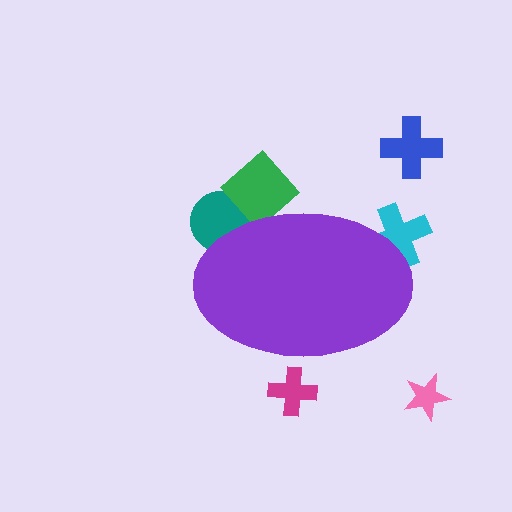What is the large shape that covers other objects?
A purple ellipse.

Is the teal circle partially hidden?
Yes, the teal circle is partially hidden behind the purple ellipse.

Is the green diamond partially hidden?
Yes, the green diamond is partially hidden behind the purple ellipse.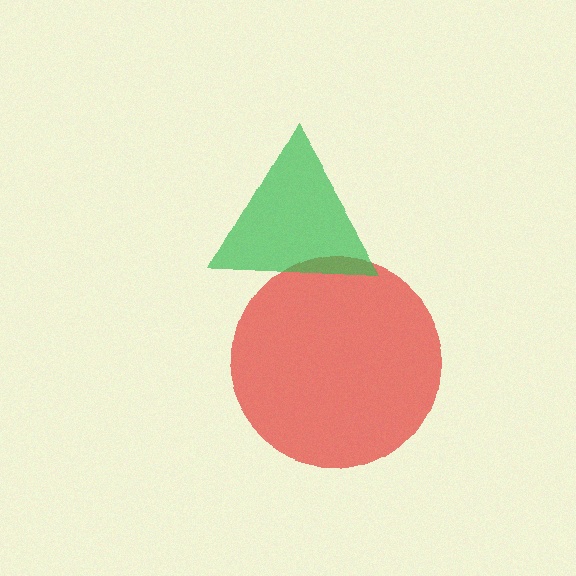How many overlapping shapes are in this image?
There are 2 overlapping shapes in the image.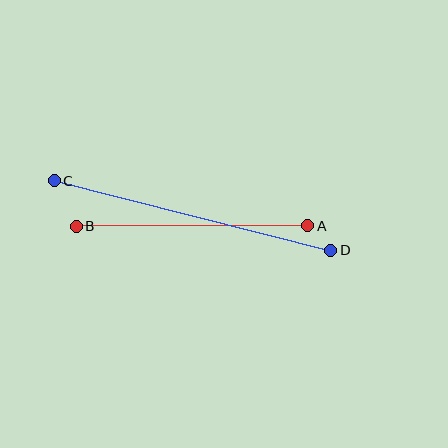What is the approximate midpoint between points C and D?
The midpoint is at approximately (192, 215) pixels.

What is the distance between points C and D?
The distance is approximately 285 pixels.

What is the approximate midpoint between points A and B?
The midpoint is at approximately (192, 226) pixels.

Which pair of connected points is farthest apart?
Points C and D are farthest apart.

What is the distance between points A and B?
The distance is approximately 232 pixels.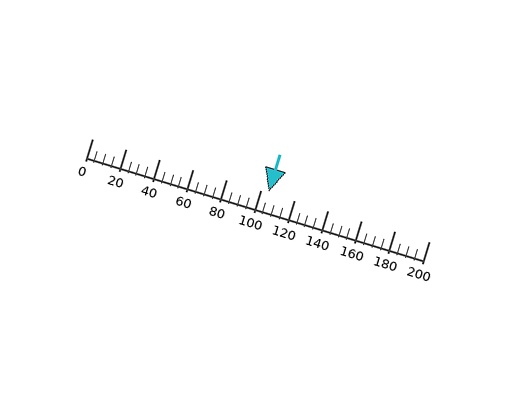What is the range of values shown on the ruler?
The ruler shows values from 0 to 200.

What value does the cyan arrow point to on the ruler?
The cyan arrow points to approximately 105.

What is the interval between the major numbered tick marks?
The major tick marks are spaced 20 units apart.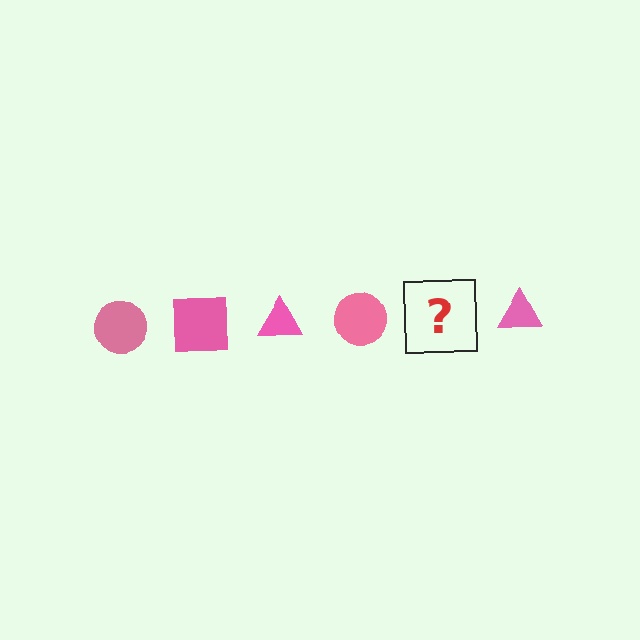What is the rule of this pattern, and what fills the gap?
The rule is that the pattern cycles through circle, square, triangle shapes in pink. The gap should be filled with a pink square.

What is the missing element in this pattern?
The missing element is a pink square.